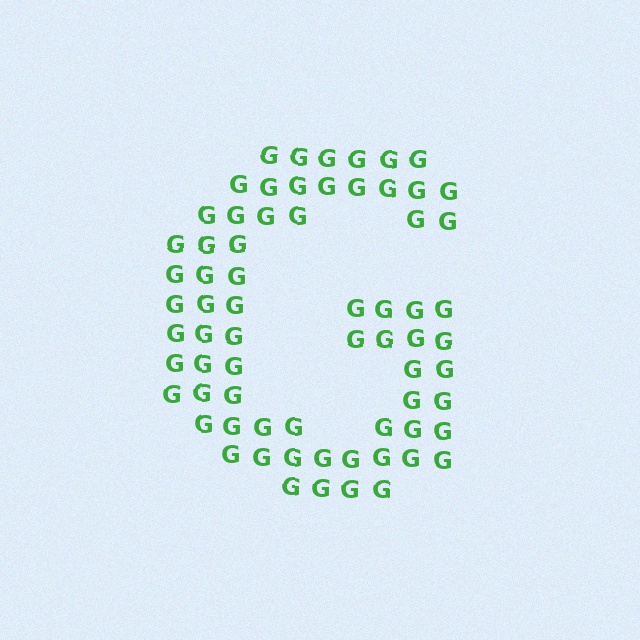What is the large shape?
The large shape is the letter G.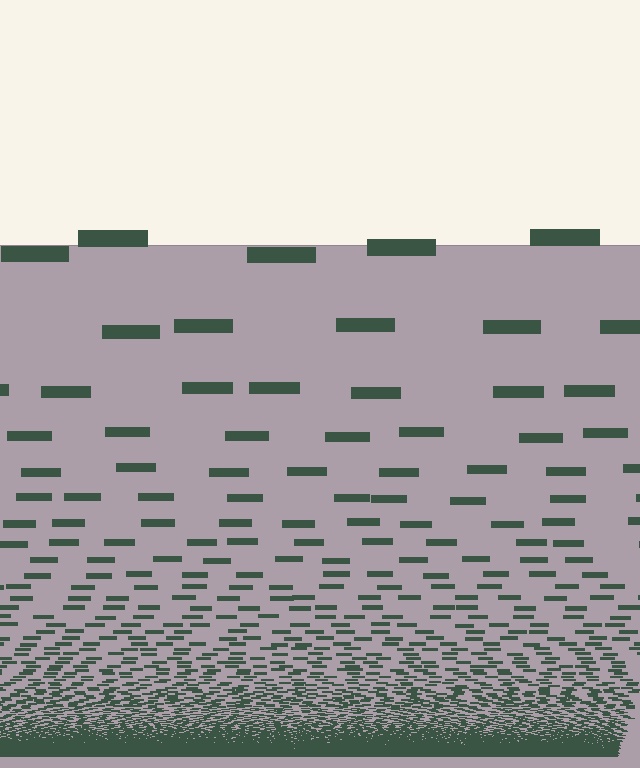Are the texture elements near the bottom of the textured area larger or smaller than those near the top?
Smaller. The gradient is inverted — elements near the bottom are smaller and denser.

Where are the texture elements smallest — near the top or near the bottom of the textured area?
Near the bottom.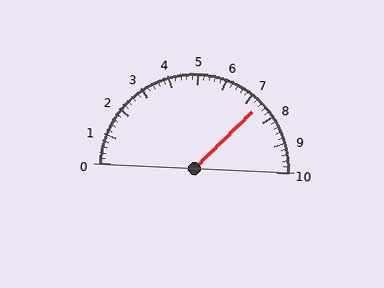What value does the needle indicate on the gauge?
The needle indicates approximately 7.4.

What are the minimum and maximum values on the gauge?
The gauge ranges from 0 to 10.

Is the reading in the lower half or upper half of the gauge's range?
The reading is in the upper half of the range (0 to 10).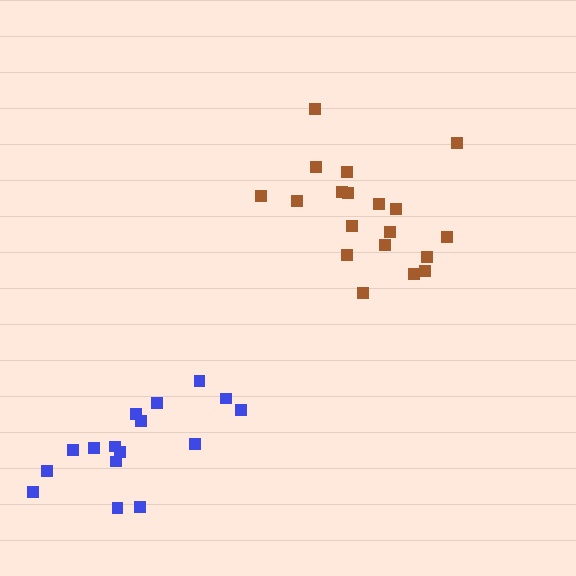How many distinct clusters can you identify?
There are 2 distinct clusters.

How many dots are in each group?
Group 1: 19 dots, Group 2: 16 dots (35 total).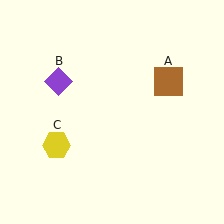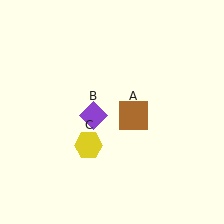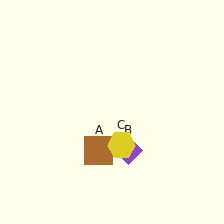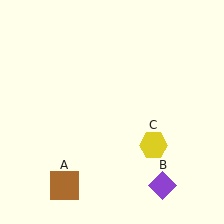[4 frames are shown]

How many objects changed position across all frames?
3 objects changed position: brown square (object A), purple diamond (object B), yellow hexagon (object C).